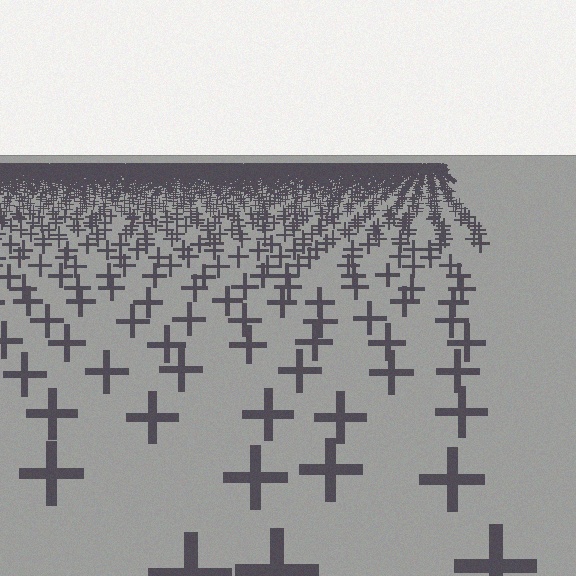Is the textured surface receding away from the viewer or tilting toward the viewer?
The surface is receding away from the viewer. Texture elements get smaller and denser toward the top.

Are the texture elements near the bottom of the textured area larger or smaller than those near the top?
Larger. Near the bottom, elements are closer to the viewer and appear at a bigger on-screen size.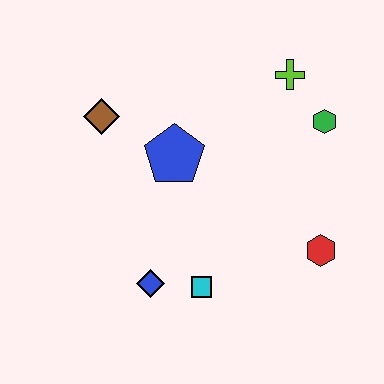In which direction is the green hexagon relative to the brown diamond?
The green hexagon is to the right of the brown diamond.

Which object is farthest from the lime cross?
The blue diamond is farthest from the lime cross.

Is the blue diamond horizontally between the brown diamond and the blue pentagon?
Yes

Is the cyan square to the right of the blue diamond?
Yes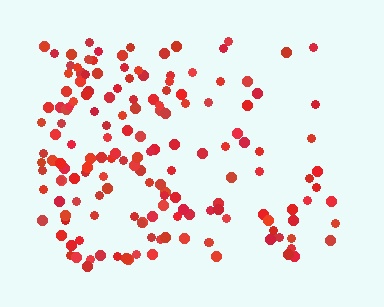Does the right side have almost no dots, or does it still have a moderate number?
Still a moderate number, just noticeably fewer than the left.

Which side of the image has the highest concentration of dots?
The left.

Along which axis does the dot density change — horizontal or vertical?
Horizontal.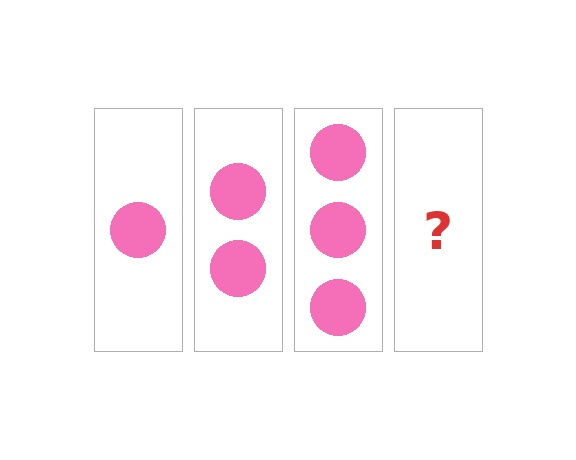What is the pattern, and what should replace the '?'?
The pattern is that each step adds one more circle. The '?' should be 4 circles.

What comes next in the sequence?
The next element should be 4 circles.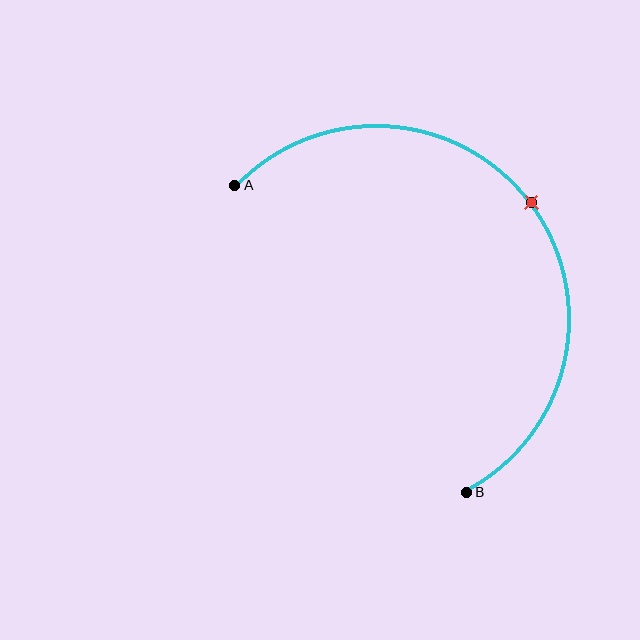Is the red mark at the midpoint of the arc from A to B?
Yes. The red mark lies on the arc at equal arc-length from both A and B — it is the arc midpoint.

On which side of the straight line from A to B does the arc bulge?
The arc bulges above and to the right of the straight line connecting A and B.